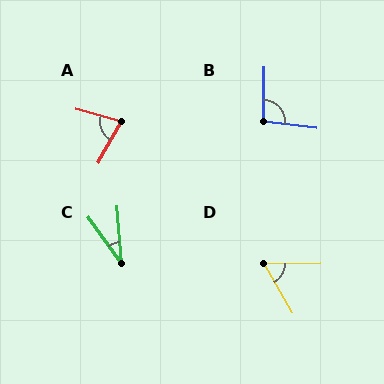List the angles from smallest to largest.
C (32°), D (61°), A (75°), B (96°).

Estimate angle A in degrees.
Approximately 75 degrees.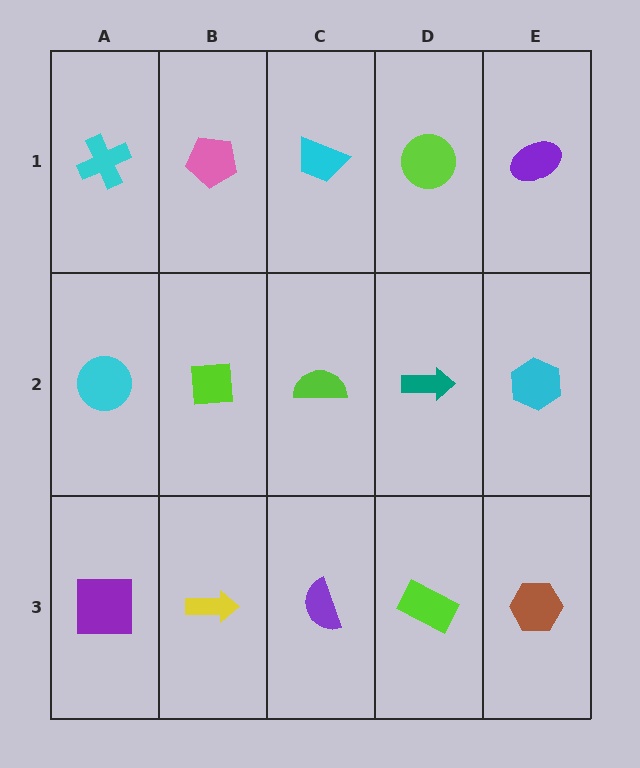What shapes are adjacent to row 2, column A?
A cyan cross (row 1, column A), a purple square (row 3, column A), a lime square (row 2, column B).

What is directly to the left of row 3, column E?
A lime rectangle.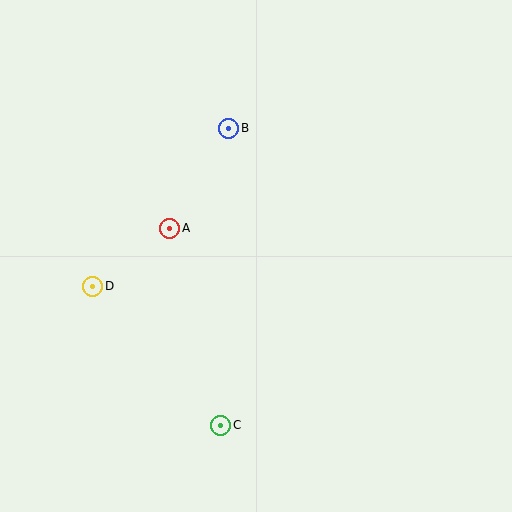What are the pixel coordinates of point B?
Point B is at (228, 128).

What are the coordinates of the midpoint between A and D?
The midpoint between A and D is at (131, 257).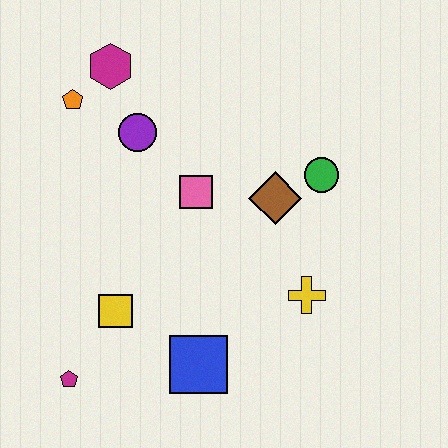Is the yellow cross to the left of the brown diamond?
No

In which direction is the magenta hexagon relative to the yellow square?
The magenta hexagon is above the yellow square.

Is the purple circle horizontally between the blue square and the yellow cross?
No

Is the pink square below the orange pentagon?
Yes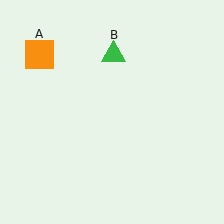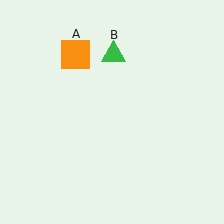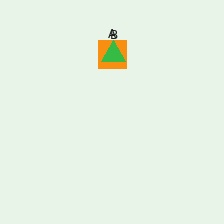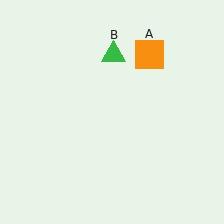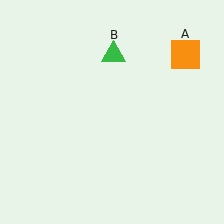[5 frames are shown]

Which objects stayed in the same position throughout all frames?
Green triangle (object B) remained stationary.